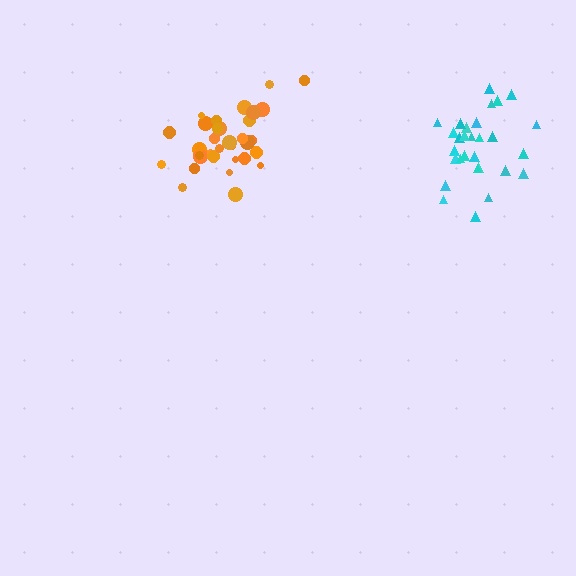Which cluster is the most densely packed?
Orange.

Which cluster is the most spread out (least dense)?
Cyan.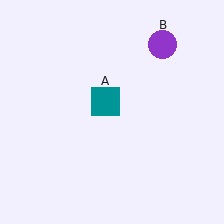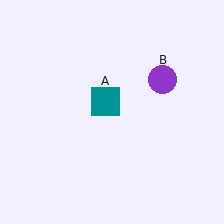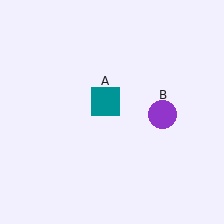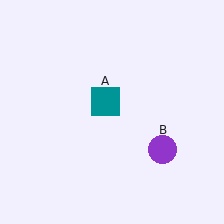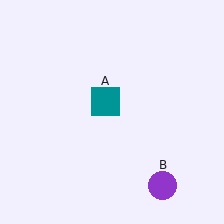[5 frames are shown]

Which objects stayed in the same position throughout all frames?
Teal square (object A) remained stationary.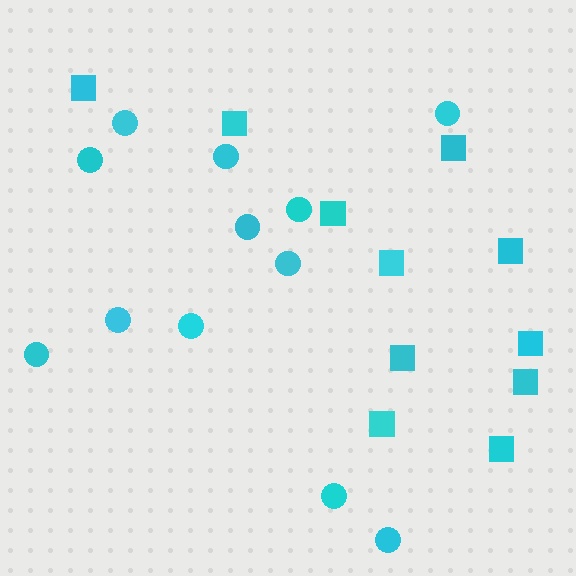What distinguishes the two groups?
There are 2 groups: one group of circles (12) and one group of squares (11).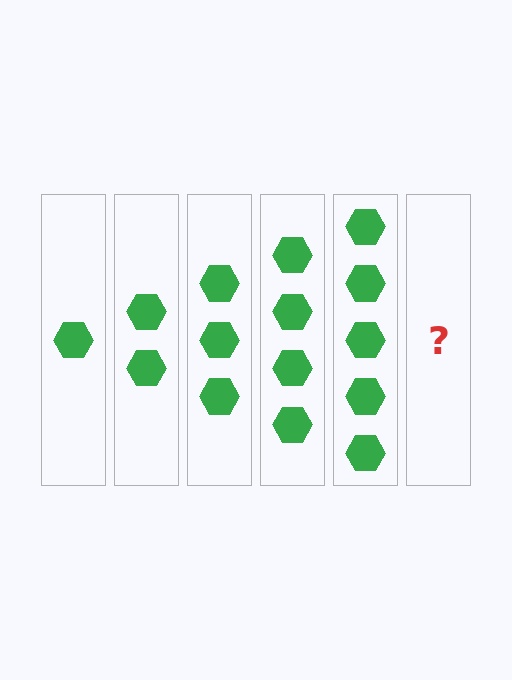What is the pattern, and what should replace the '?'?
The pattern is that each step adds one more hexagon. The '?' should be 6 hexagons.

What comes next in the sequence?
The next element should be 6 hexagons.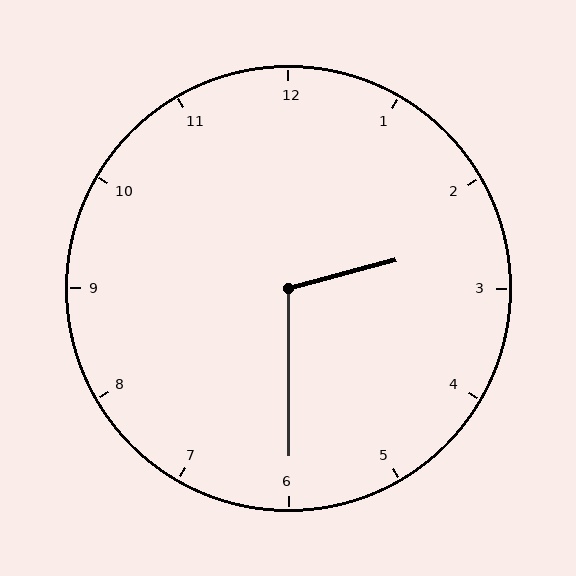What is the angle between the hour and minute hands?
Approximately 105 degrees.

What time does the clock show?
2:30.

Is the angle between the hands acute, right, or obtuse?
It is obtuse.